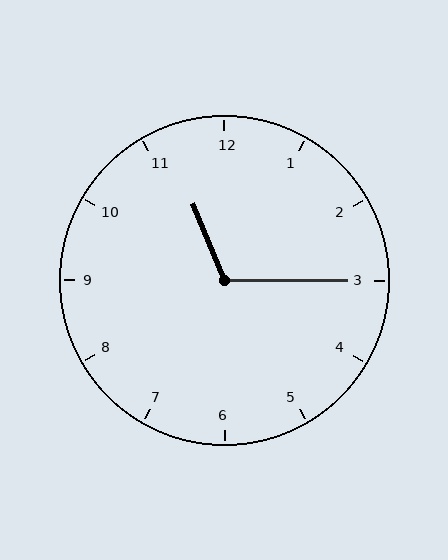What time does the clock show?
11:15.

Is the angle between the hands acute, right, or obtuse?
It is obtuse.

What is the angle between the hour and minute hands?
Approximately 112 degrees.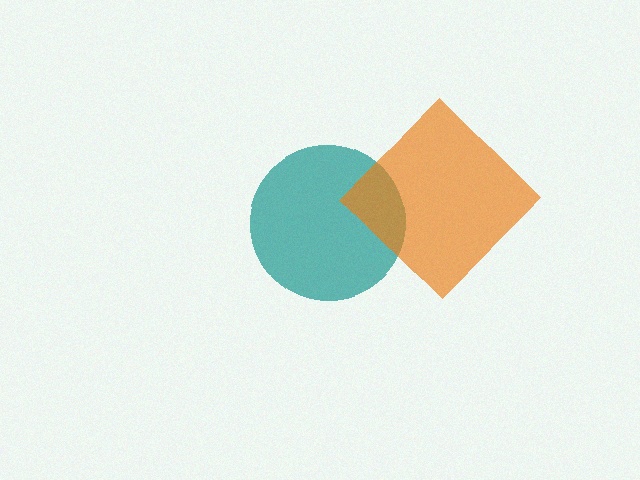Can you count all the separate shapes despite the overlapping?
Yes, there are 2 separate shapes.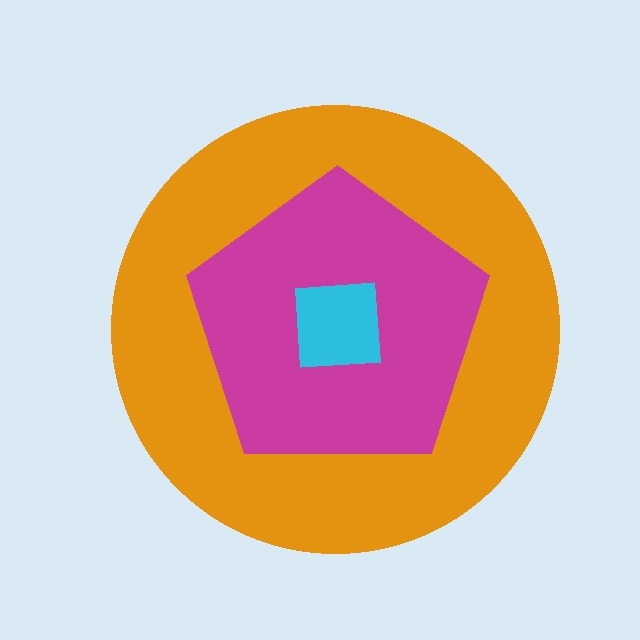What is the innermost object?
The cyan square.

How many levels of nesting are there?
3.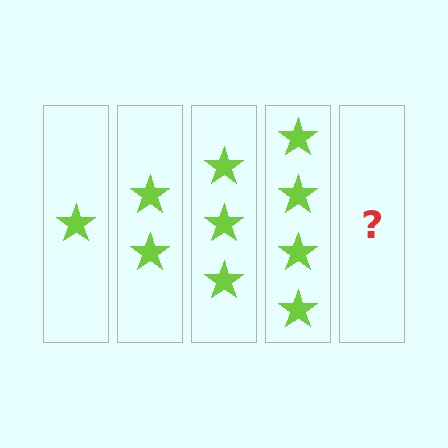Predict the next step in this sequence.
The next step is 5 stars.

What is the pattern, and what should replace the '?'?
The pattern is that each step adds one more star. The '?' should be 5 stars.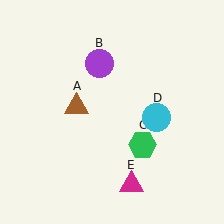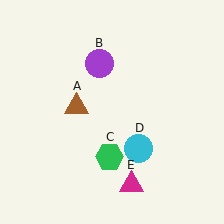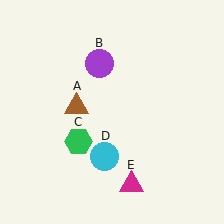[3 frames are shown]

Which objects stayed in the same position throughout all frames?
Brown triangle (object A) and purple circle (object B) and magenta triangle (object E) remained stationary.